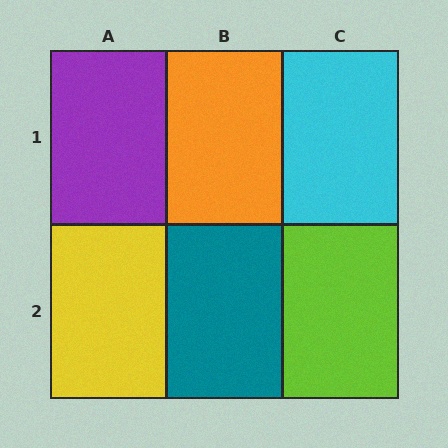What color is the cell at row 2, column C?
Lime.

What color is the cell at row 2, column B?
Teal.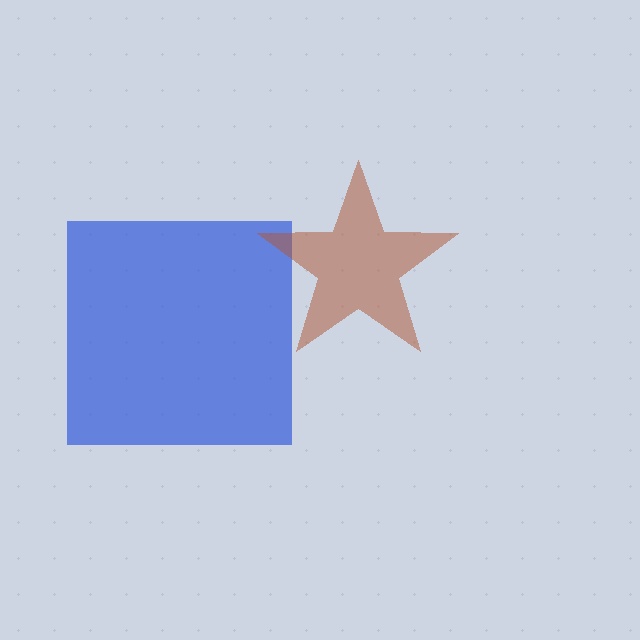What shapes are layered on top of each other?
The layered shapes are: a blue square, a brown star.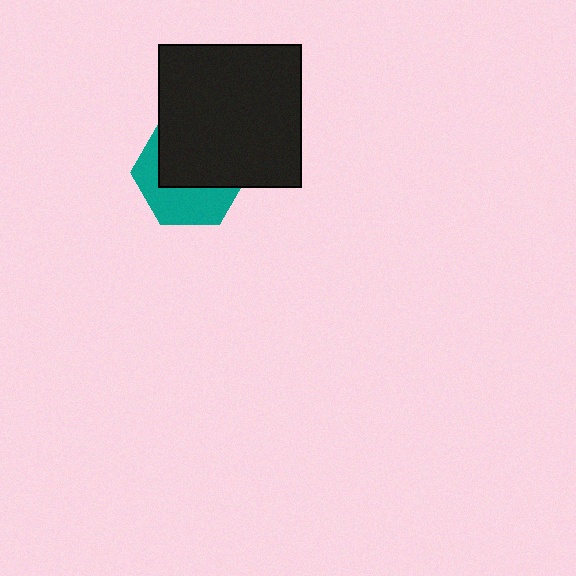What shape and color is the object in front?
The object in front is a black square.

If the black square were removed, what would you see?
You would see the complete teal hexagon.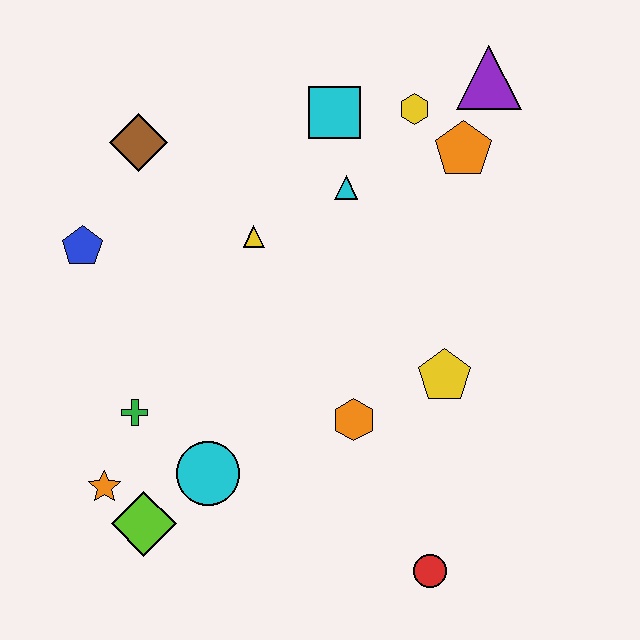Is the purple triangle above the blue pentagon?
Yes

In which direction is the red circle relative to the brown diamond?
The red circle is below the brown diamond.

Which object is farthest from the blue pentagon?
The red circle is farthest from the blue pentagon.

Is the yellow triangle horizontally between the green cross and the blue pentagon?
No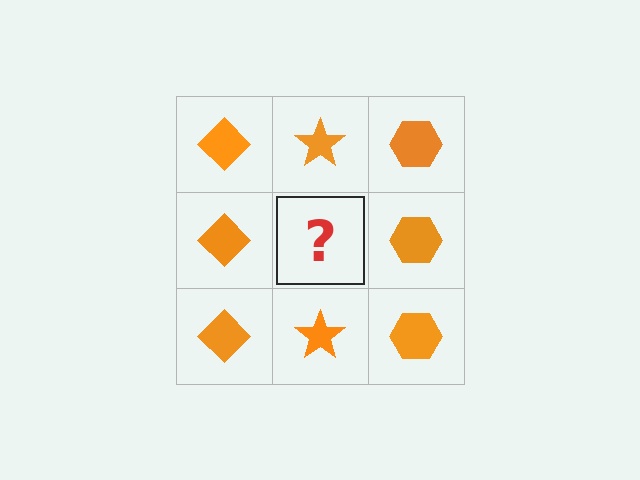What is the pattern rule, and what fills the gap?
The rule is that each column has a consistent shape. The gap should be filled with an orange star.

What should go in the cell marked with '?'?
The missing cell should contain an orange star.